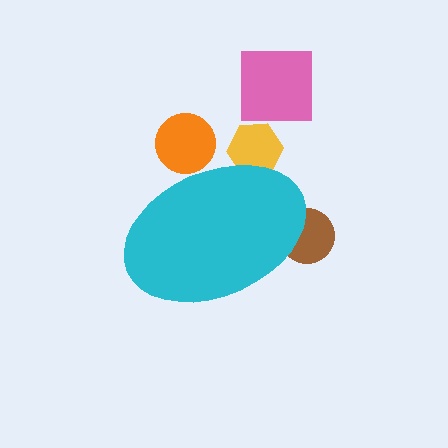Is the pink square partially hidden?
No, the pink square is fully visible.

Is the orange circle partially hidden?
Yes, the orange circle is partially hidden behind the cyan ellipse.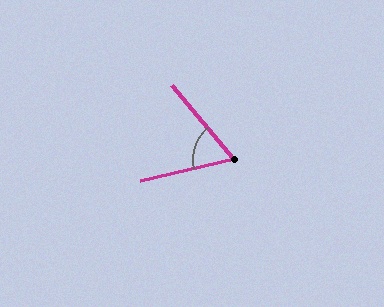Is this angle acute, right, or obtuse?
It is acute.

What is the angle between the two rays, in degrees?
Approximately 63 degrees.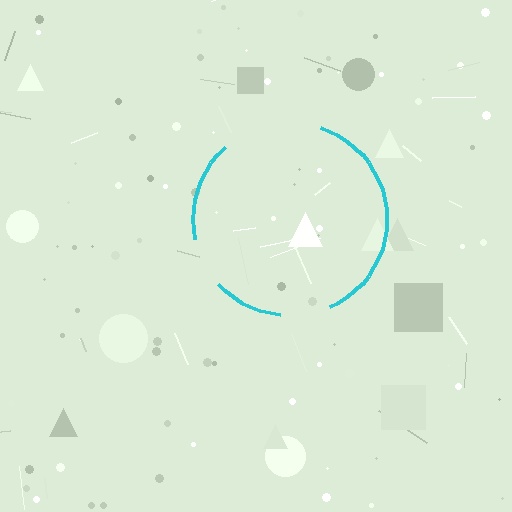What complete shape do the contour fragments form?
The contour fragments form a circle.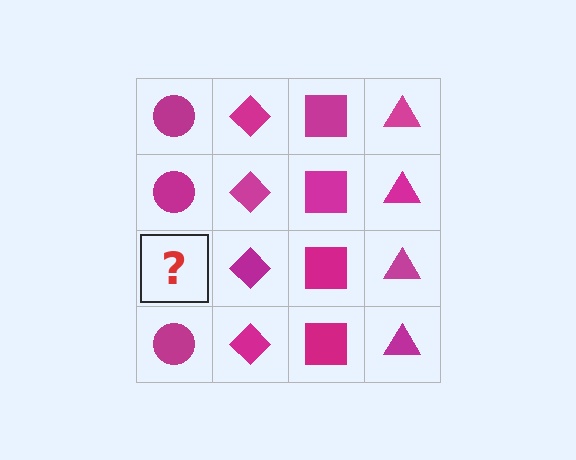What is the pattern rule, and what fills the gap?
The rule is that each column has a consistent shape. The gap should be filled with a magenta circle.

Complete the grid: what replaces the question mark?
The question mark should be replaced with a magenta circle.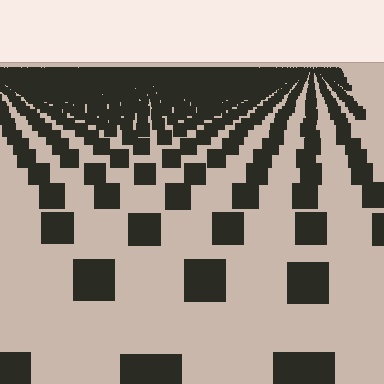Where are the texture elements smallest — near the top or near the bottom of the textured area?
Near the top.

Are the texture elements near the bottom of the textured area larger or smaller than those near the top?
Larger. Near the bottom, elements are closer to the viewer and appear at a bigger on-screen size.